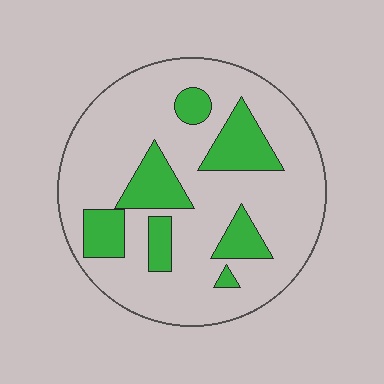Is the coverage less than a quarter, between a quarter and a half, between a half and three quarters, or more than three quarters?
Less than a quarter.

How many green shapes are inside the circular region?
7.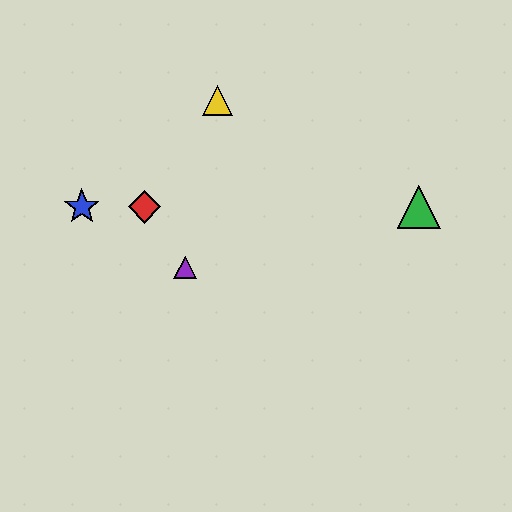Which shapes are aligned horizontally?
The red diamond, the blue star, the green triangle are aligned horizontally.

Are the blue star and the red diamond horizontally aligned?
Yes, both are at y≈207.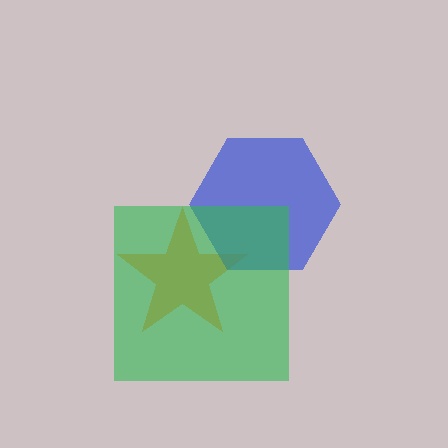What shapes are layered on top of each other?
The layered shapes are: an orange star, a blue hexagon, a green square.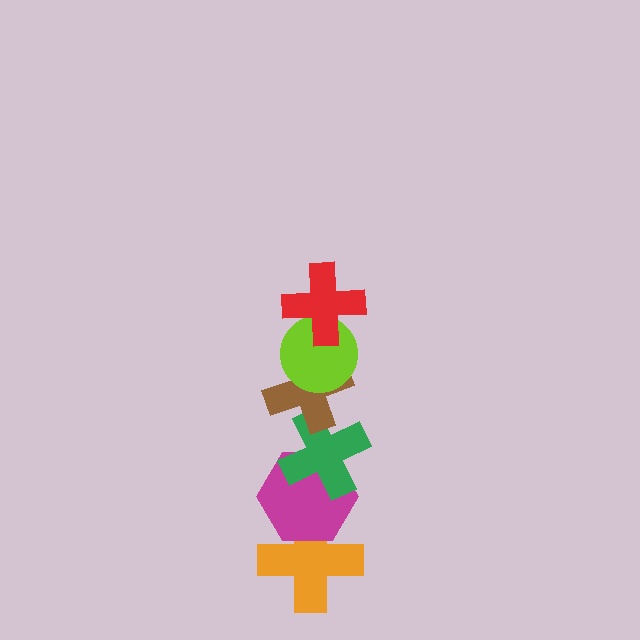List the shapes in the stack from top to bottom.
From top to bottom: the red cross, the lime circle, the brown cross, the green cross, the magenta hexagon, the orange cross.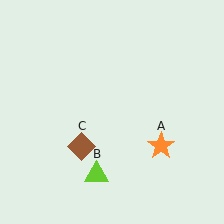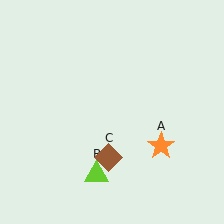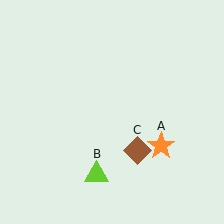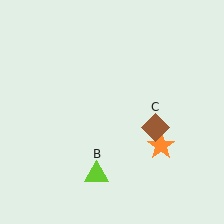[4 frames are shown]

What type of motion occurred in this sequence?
The brown diamond (object C) rotated counterclockwise around the center of the scene.